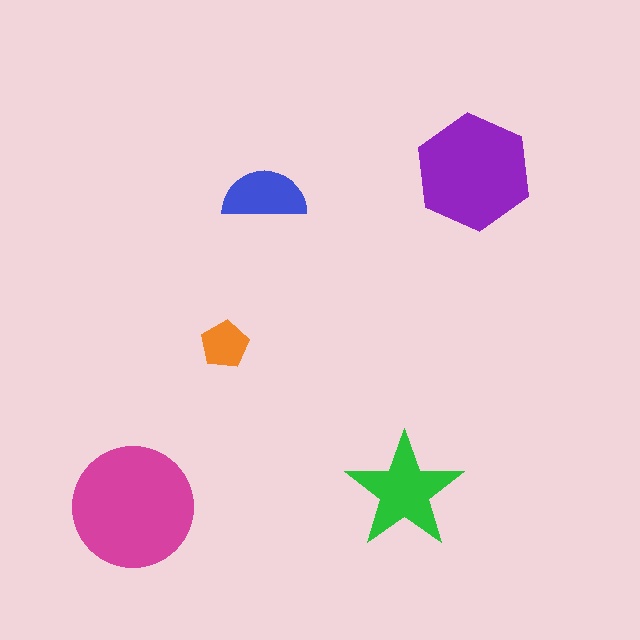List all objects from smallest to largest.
The orange pentagon, the blue semicircle, the green star, the purple hexagon, the magenta circle.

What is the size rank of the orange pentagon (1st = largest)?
5th.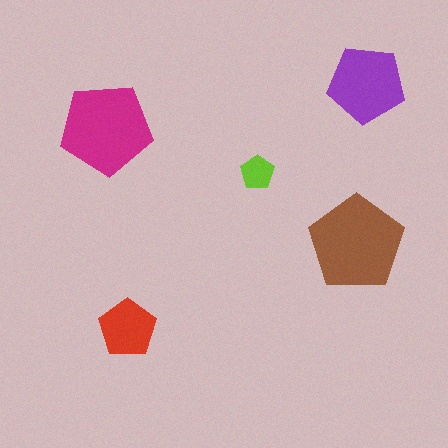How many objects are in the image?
There are 5 objects in the image.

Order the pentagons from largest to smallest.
the brown one, the magenta one, the purple one, the red one, the lime one.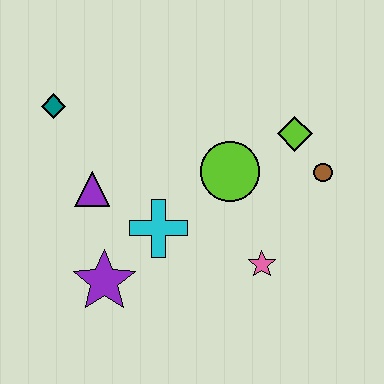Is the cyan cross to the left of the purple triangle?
No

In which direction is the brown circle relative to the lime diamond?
The brown circle is below the lime diamond.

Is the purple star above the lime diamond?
No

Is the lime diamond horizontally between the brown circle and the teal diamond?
Yes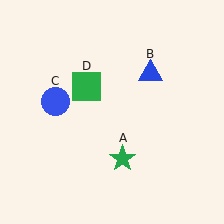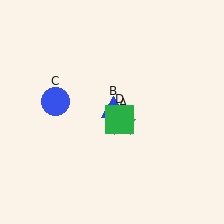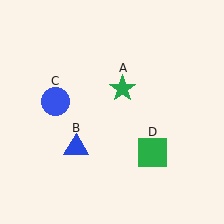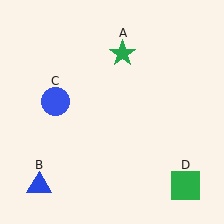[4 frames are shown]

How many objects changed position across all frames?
3 objects changed position: green star (object A), blue triangle (object B), green square (object D).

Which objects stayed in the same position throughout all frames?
Blue circle (object C) remained stationary.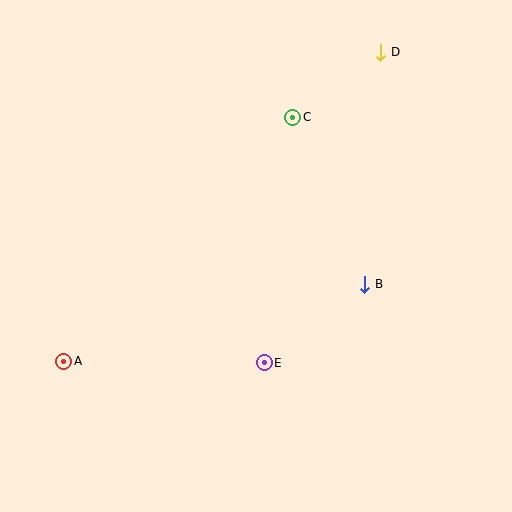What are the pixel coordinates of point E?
Point E is at (264, 363).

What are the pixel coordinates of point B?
Point B is at (365, 284).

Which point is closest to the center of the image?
Point E at (264, 363) is closest to the center.